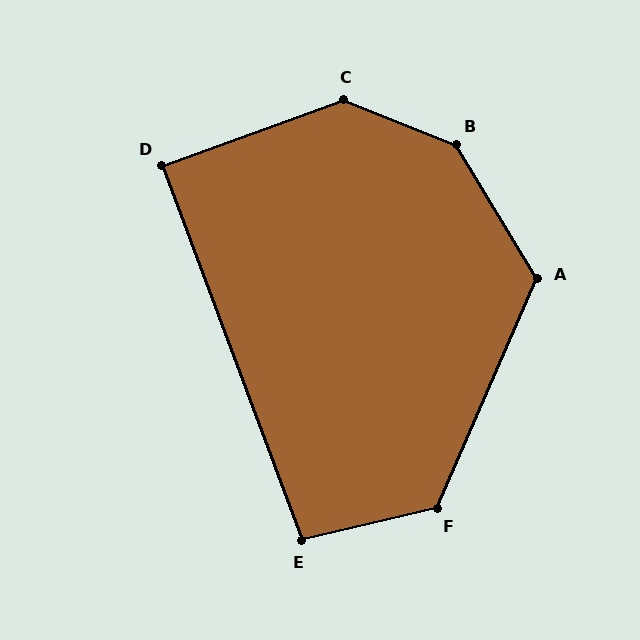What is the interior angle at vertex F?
Approximately 127 degrees (obtuse).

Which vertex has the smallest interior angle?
D, at approximately 89 degrees.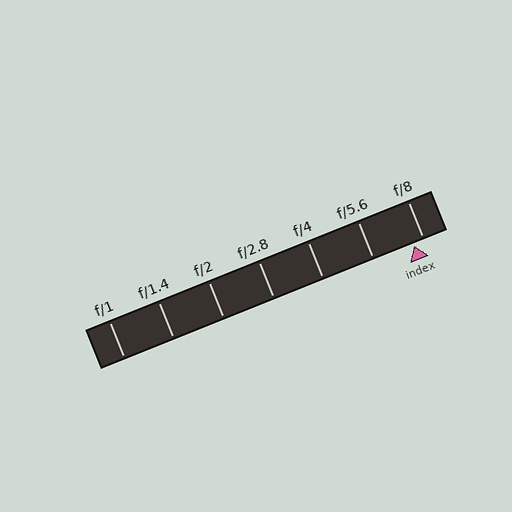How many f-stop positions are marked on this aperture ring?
There are 7 f-stop positions marked.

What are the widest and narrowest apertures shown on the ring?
The widest aperture shown is f/1 and the narrowest is f/8.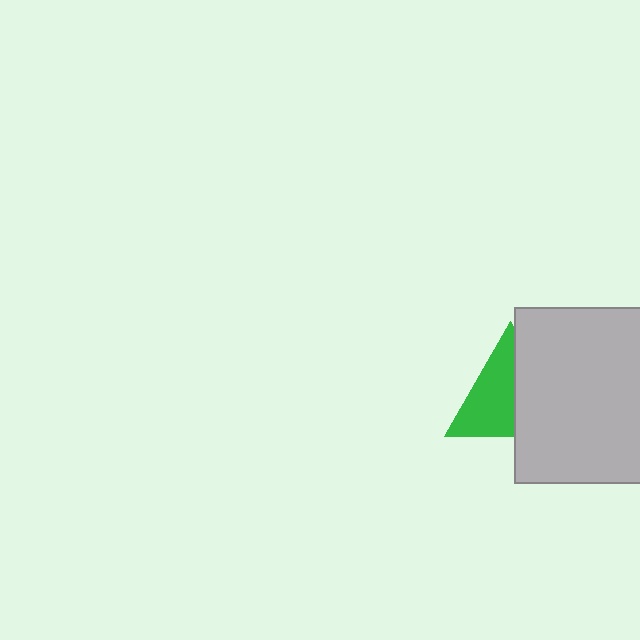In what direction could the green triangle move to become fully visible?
The green triangle could move left. That would shift it out from behind the light gray rectangle entirely.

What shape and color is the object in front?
The object in front is a light gray rectangle.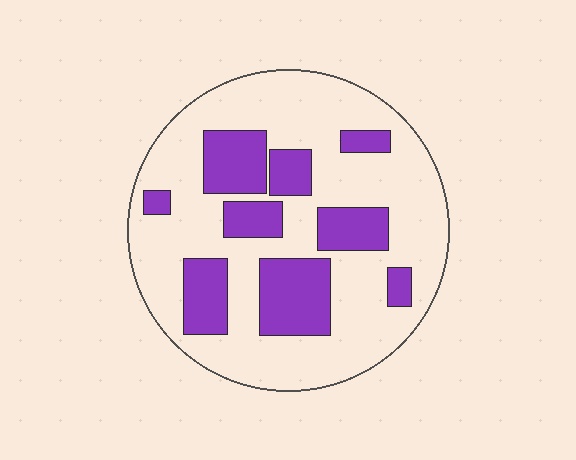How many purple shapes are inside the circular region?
9.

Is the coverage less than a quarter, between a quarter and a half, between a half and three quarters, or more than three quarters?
Between a quarter and a half.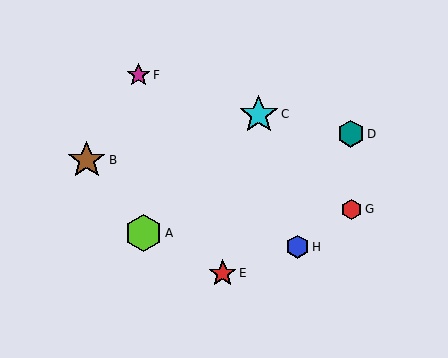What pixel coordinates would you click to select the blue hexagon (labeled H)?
Click at (298, 247) to select the blue hexagon H.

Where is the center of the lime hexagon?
The center of the lime hexagon is at (143, 233).